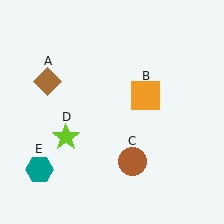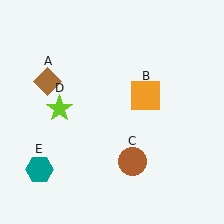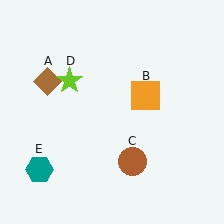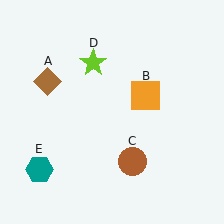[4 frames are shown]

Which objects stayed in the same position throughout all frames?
Brown diamond (object A) and orange square (object B) and brown circle (object C) and teal hexagon (object E) remained stationary.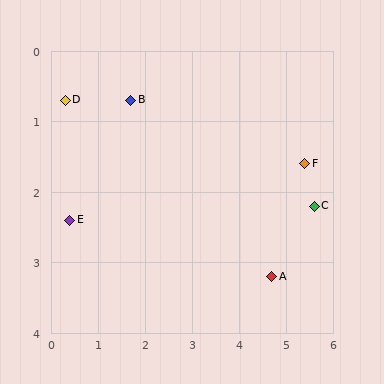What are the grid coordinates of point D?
Point D is at approximately (0.3, 0.7).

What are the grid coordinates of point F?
Point F is at approximately (5.4, 1.6).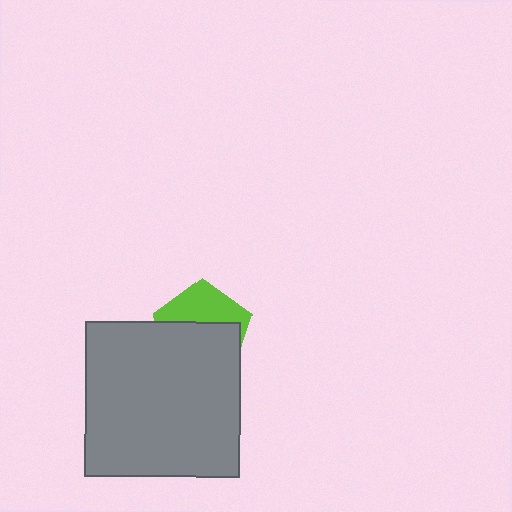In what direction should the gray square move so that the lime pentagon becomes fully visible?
The gray square should move down. That is the shortest direction to clear the overlap and leave the lime pentagon fully visible.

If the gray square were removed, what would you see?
You would see the complete lime pentagon.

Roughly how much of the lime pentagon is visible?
A small part of it is visible (roughly 40%).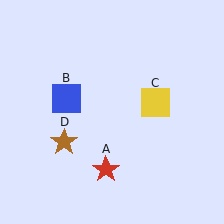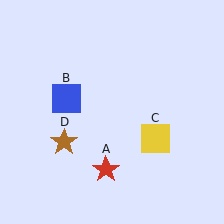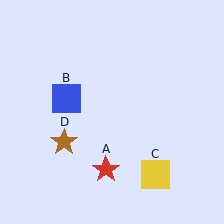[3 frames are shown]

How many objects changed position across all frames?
1 object changed position: yellow square (object C).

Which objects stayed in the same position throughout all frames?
Red star (object A) and blue square (object B) and brown star (object D) remained stationary.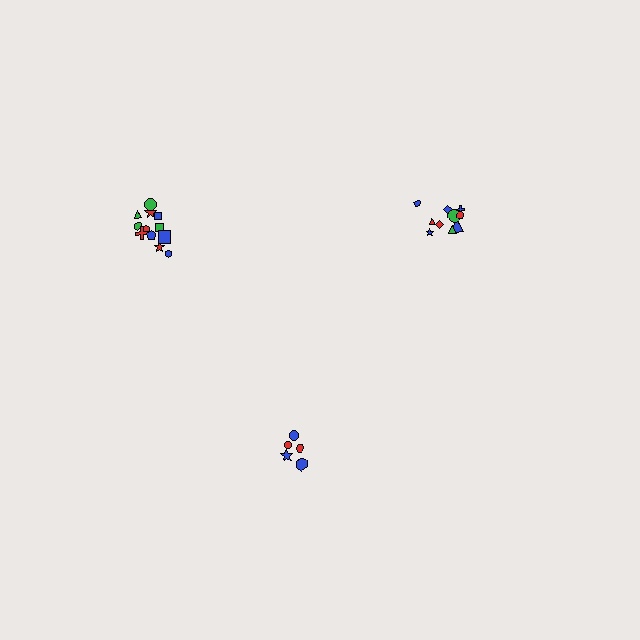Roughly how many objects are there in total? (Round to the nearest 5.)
Roughly 25 objects in total.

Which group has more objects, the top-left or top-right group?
The top-left group.